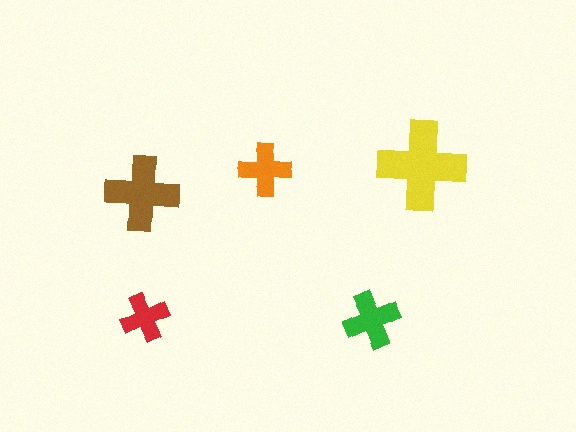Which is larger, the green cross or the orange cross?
The green one.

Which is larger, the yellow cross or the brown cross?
The yellow one.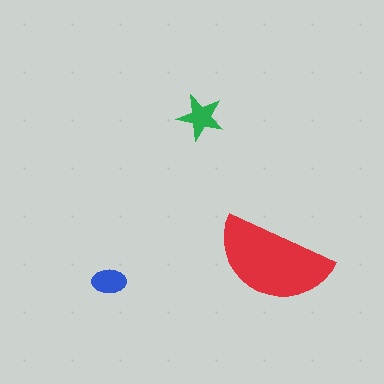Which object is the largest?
The red semicircle.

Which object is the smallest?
The blue ellipse.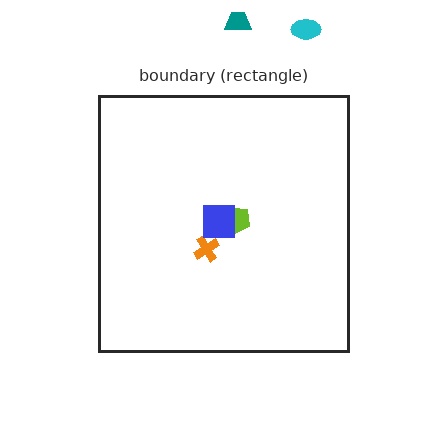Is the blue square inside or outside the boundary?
Inside.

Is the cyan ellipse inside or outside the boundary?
Outside.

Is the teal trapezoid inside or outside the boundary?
Outside.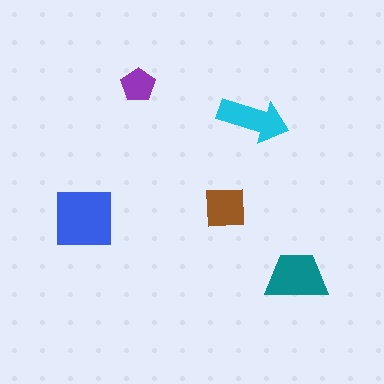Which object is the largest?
The blue square.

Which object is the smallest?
The purple pentagon.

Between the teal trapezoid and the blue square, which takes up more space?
The blue square.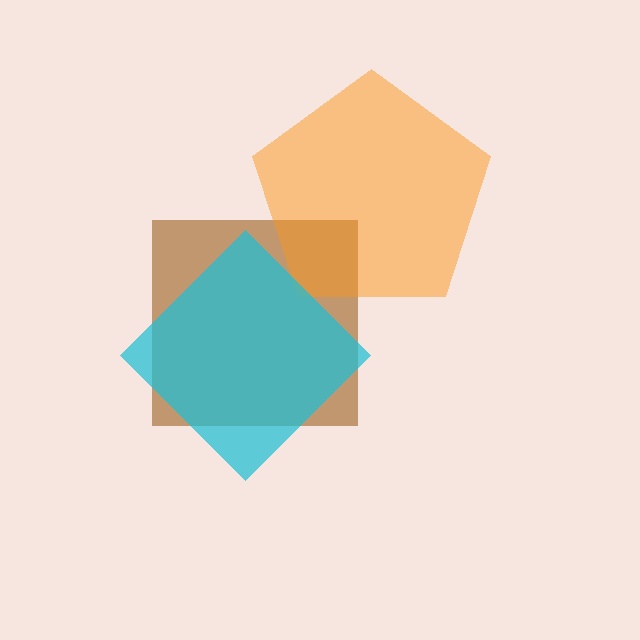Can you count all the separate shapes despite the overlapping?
Yes, there are 3 separate shapes.